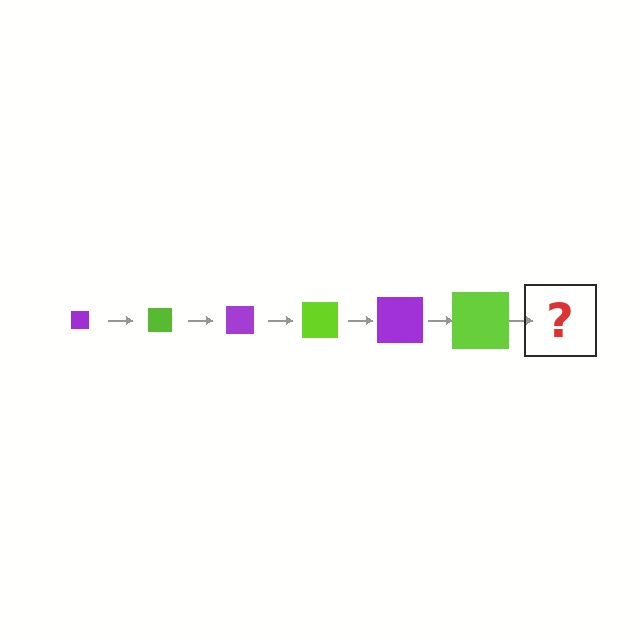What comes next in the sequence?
The next element should be a purple square, larger than the previous one.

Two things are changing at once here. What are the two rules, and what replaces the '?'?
The two rules are that the square grows larger each step and the color cycles through purple and lime. The '?' should be a purple square, larger than the previous one.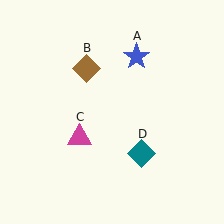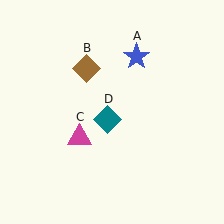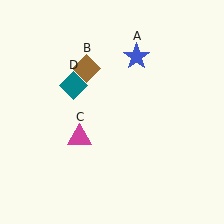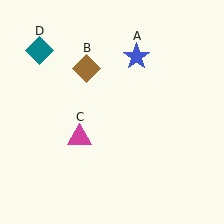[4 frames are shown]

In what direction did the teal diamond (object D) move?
The teal diamond (object D) moved up and to the left.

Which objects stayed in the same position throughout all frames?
Blue star (object A) and brown diamond (object B) and magenta triangle (object C) remained stationary.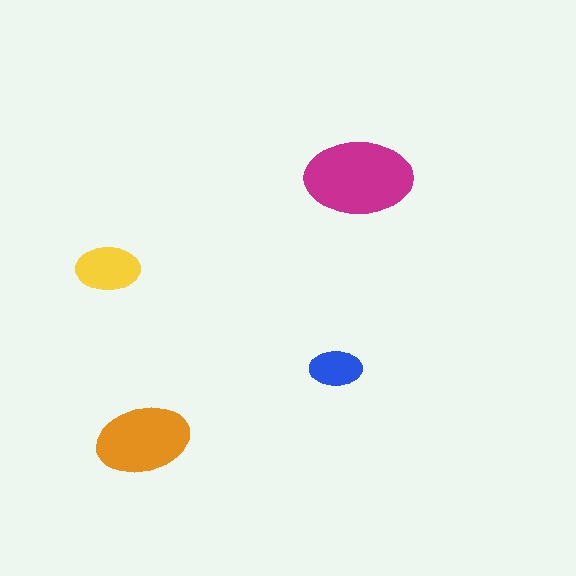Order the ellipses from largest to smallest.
the magenta one, the orange one, the yellow one, the blue one.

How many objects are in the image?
There are 4 objects in the image.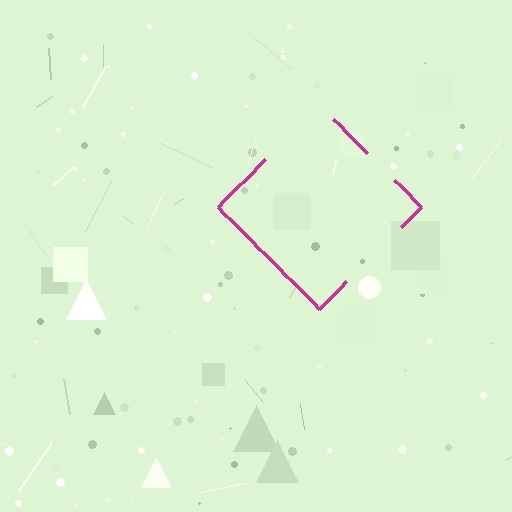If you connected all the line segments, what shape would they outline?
They would outline a diamond.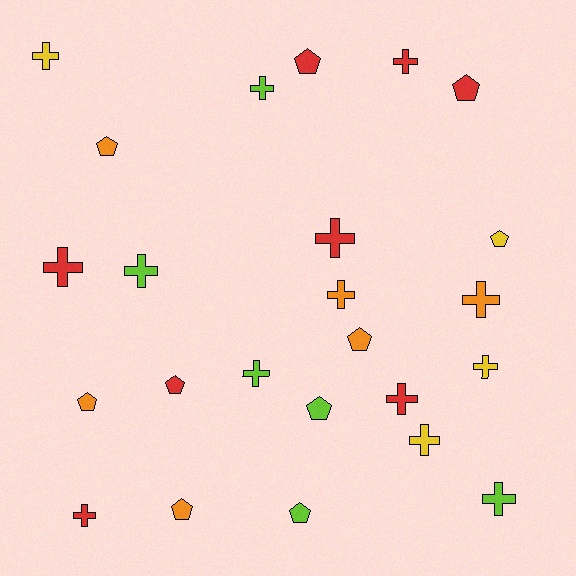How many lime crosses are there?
There are 4 lime crosses.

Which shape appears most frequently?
Cross, with 14 objects.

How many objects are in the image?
There are 24 objects.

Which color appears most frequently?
Red, with 8 objects.